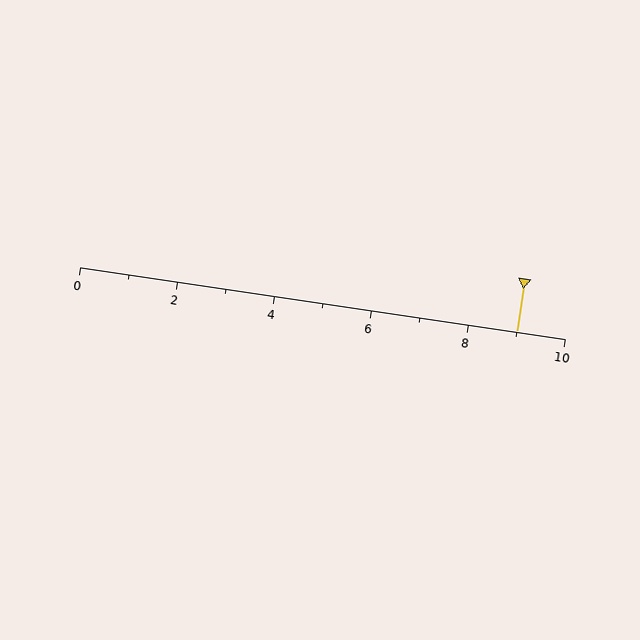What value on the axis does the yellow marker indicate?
The marker indicates approximately 9.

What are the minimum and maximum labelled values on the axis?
The axis runs from 0 to 10.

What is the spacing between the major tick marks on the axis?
The major ticks are spaced 2 apart.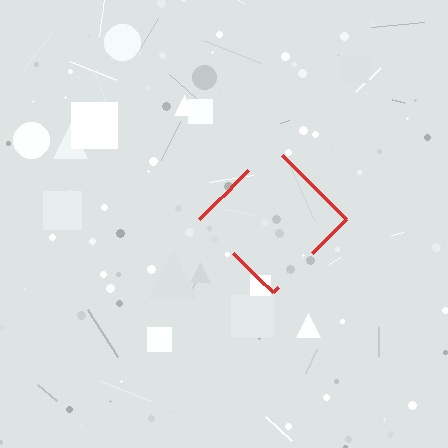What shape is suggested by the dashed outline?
The dashed outline suggests a diamond.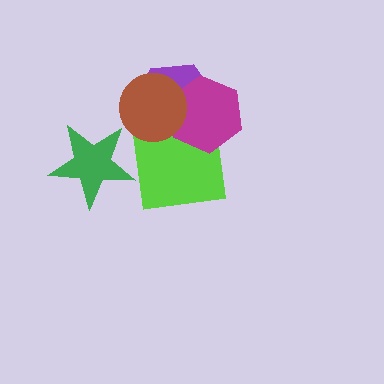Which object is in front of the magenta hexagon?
The brown circle is in front of the magenta hexagon.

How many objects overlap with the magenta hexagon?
3 objects overlap with the magenta hexagon.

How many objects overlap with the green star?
0 objects overlap with the green star.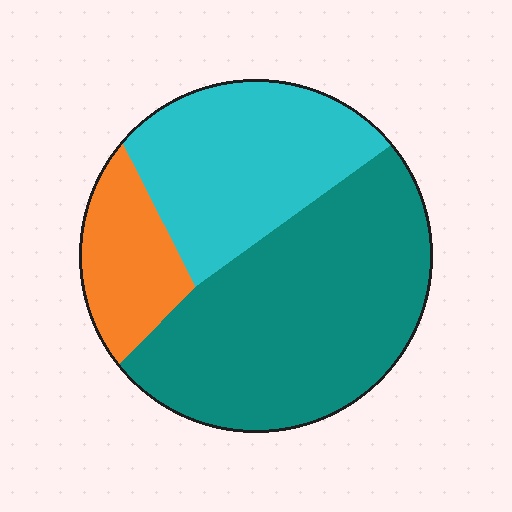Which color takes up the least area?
Orange, at roughly 15%.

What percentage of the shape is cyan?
Cyan covers 32% of the shape.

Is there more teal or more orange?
Teal.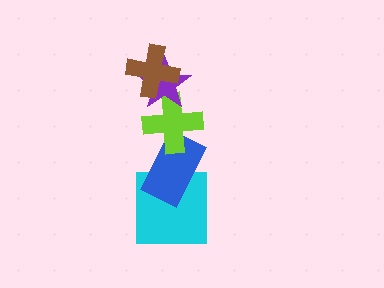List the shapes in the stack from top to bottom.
From top to bottom: the brown cross, the purple star, the lime cross, the blue rectangle, the cyan square.